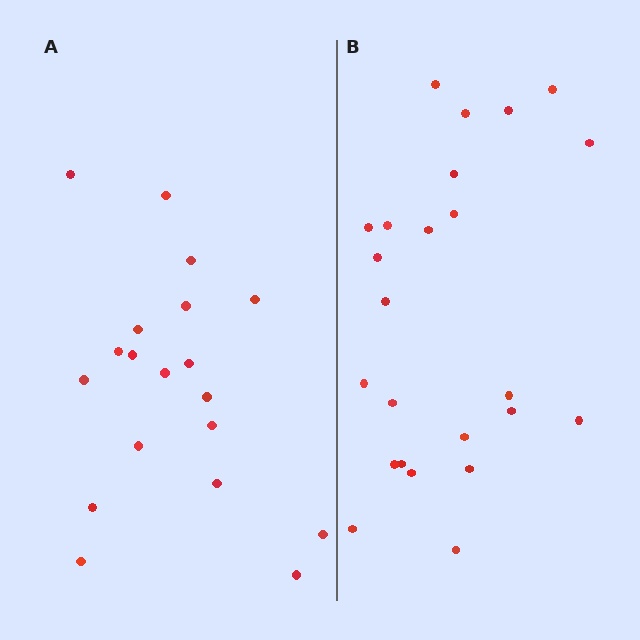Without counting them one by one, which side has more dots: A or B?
Region B (the right region) has more dots.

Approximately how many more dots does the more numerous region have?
Region B has about 5 more dots than region A.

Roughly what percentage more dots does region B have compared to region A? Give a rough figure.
About 25% more.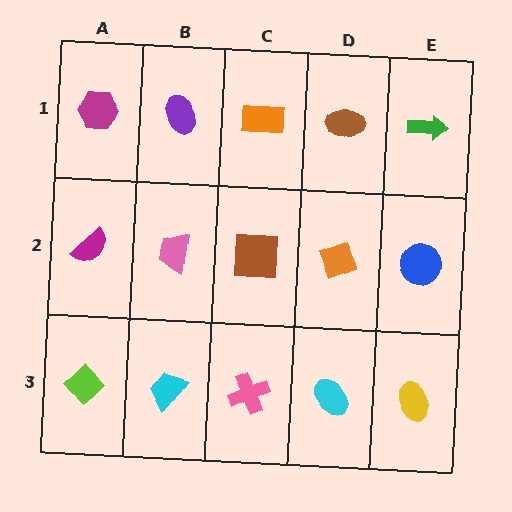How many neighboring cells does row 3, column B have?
3.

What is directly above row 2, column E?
A green arrow.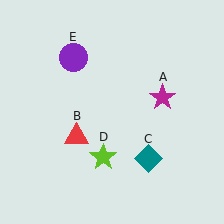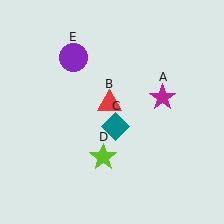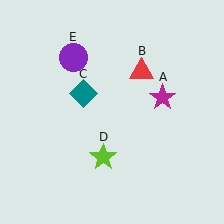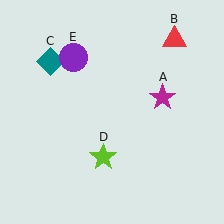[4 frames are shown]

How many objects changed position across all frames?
2 objects changed position: red triangle (object B), teal diamond (object C).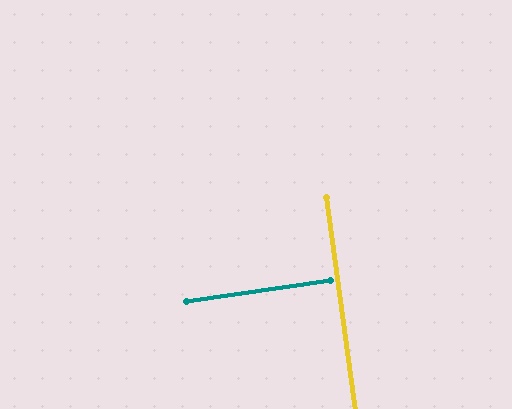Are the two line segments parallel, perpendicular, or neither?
Perpendicular — they meet at approximately 89°.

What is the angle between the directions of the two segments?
Approximately 89 degrees.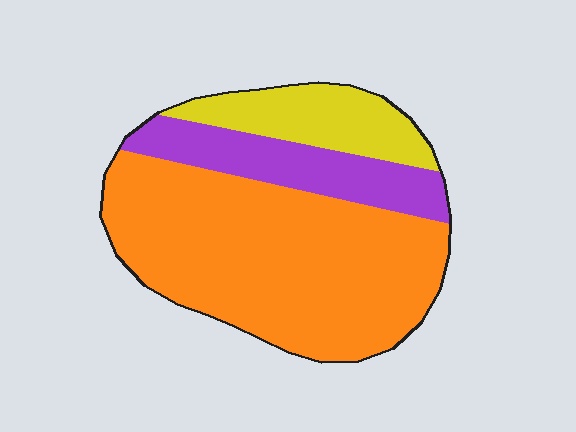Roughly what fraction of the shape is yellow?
Yellow takes up about one sixth (1/6) of the shape.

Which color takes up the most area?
Orange, at roughly 65%.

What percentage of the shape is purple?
Purple covers 19% of the shape.